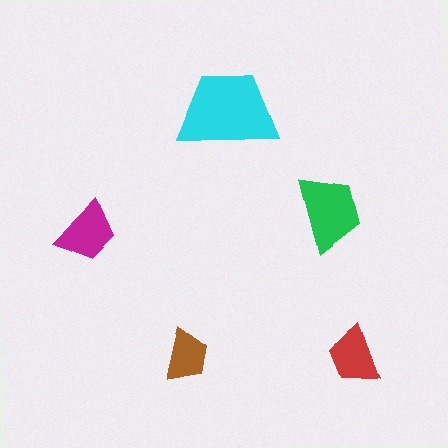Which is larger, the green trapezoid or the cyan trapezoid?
The cyan one.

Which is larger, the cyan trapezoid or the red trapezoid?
The cyan one.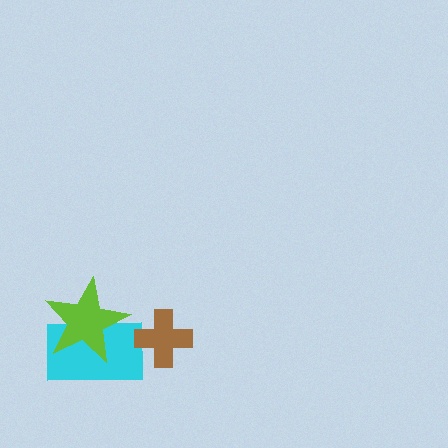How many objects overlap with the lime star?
1 object overlaps with the lime star.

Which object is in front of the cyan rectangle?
The lime star is in front of the cyan rectangle.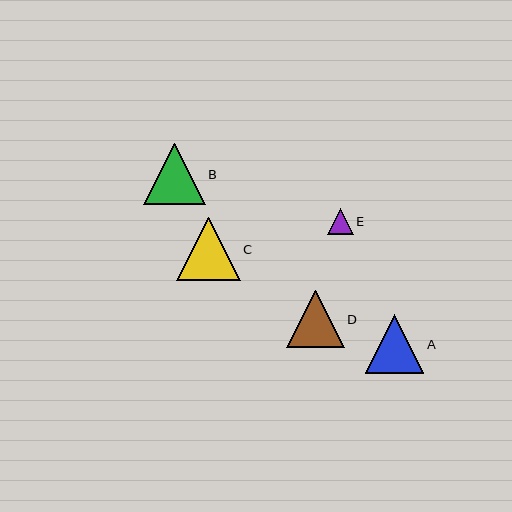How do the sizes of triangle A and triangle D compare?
Triangle A and triangle D are approximately the same size.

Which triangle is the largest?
Triangle C is the largest with a size of approximately 63 pixels.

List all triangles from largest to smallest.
From largest to smallest: C, B, A, D, E.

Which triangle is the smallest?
Triangle E is the smallest with a size of approximately 26 pixels.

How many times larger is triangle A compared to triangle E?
Triangle A is approximately 2.2 times the size of triangle E.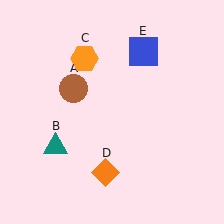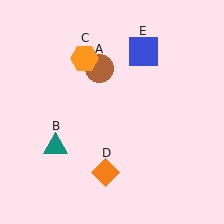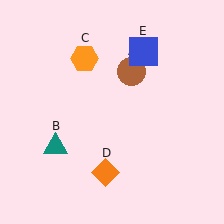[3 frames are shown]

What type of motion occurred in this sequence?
The brown circle (object A) rotated clockwise around the center of the scene.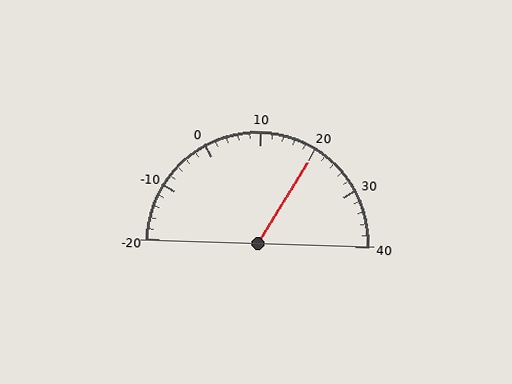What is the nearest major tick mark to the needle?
The nearest major tick mark is 20.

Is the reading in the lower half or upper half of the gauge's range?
The reading is in the upper half of the range (-20 to 40).